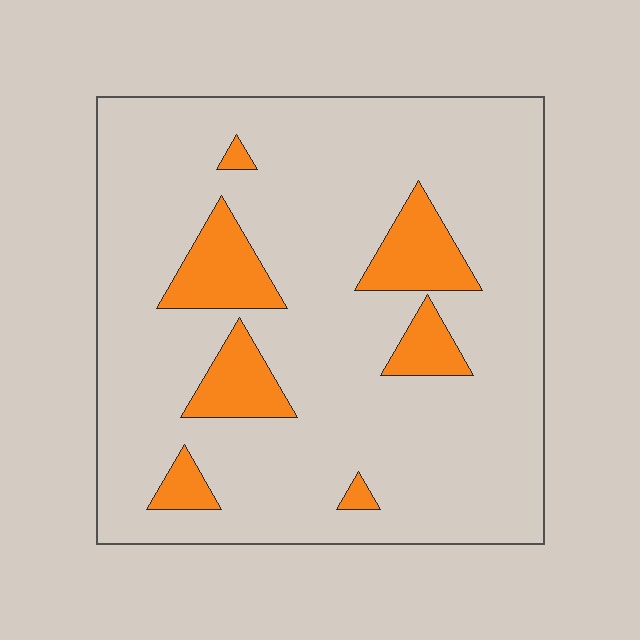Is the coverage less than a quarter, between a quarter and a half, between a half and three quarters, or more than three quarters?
Less than a quarter.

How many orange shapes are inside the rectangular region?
7.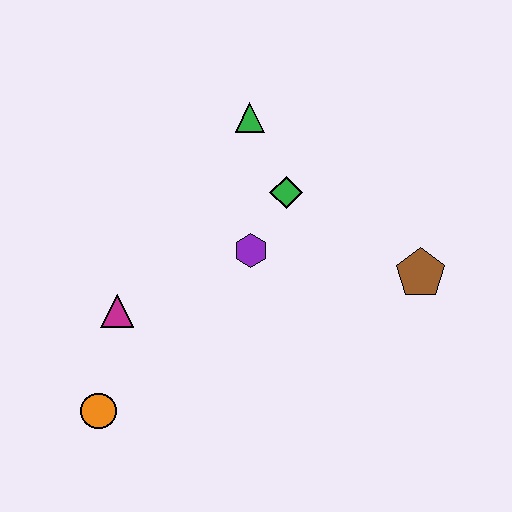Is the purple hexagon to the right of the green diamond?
No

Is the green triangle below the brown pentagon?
No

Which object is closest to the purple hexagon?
The green diamond is closest to the purple hexagon.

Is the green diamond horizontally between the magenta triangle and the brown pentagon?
Yes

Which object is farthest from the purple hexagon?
The orange circle is farthest from the purple hexagon.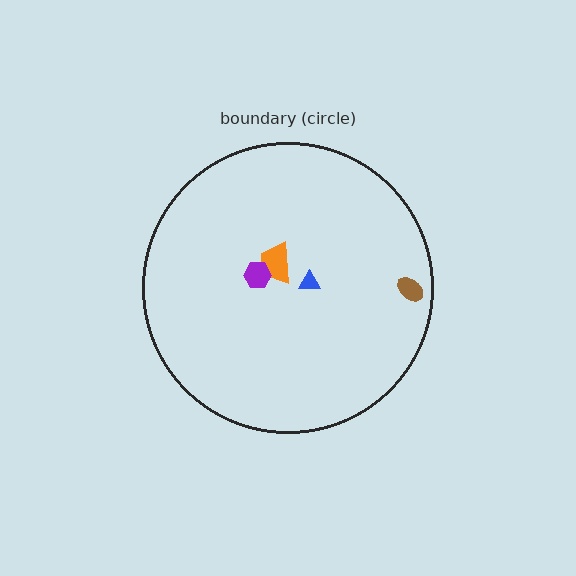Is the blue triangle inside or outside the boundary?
Inside.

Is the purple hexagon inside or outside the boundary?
Inside.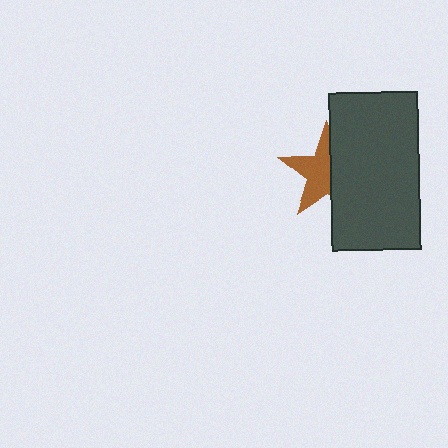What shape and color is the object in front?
The object in front is a dark gray rectangle.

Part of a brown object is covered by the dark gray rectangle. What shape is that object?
It is a star.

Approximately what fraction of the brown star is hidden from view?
Roughly 43% of the brown star is hidden behind the dark gray rectangle.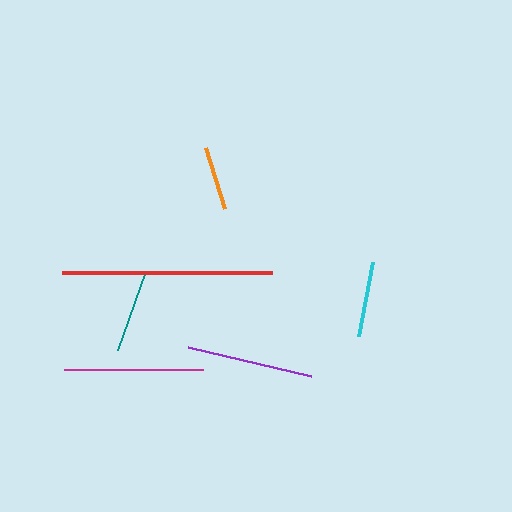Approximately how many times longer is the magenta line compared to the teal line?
The magenta line is approximately 1.7 times the length of the teal line.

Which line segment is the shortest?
The orange line is the shortest at approximately 64 pixels.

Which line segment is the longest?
The red line is the longest at approximately 210 pixels.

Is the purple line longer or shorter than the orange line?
The purple line is longer than the orange line.